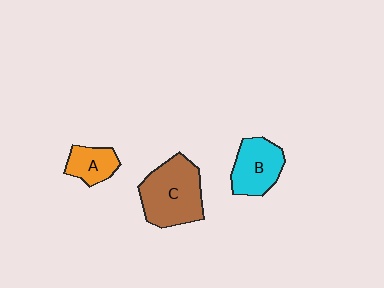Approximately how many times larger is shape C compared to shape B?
Approximately 1.5 times.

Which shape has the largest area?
Shape C (brown).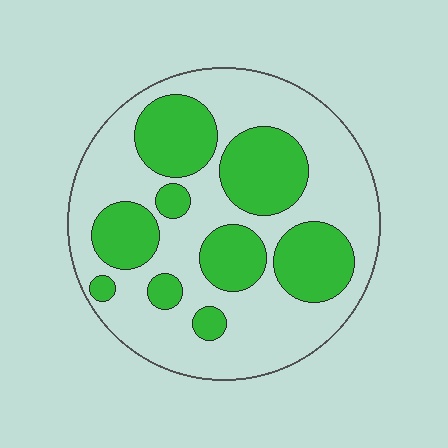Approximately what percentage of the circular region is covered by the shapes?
Approximately 35%.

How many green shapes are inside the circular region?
9.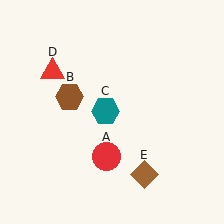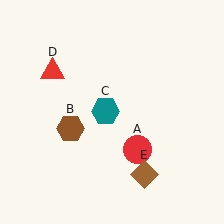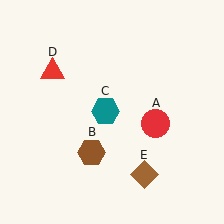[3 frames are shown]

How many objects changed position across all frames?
2 objects changed position: red circle (object A), brown hexagon (object B).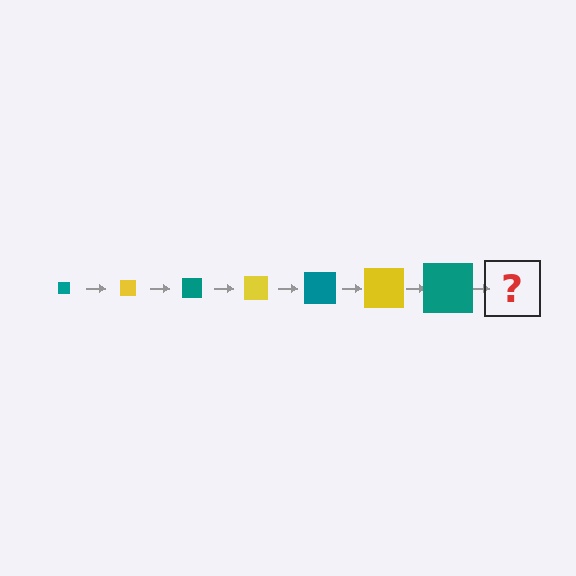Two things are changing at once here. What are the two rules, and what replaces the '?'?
The two rules are that the square grows larger each step and the color cycles through teal and yellow. The '?' should be a yellow square, larger than the previous one.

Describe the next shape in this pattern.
It should be a yellow square, larger than the previous one.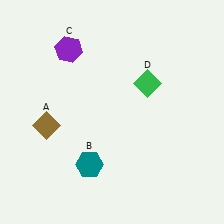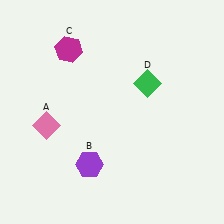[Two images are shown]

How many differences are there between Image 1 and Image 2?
There are 3 differences between the two images.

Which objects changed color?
A changed from brown to pink. B changed from teal to purple. C changed from purple to magenta.